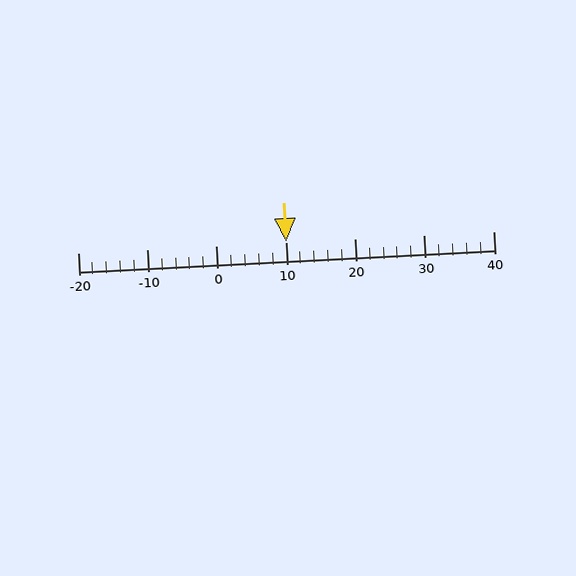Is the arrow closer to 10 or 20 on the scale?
The arrow is closer to 10.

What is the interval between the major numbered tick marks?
The major tick marks are spaced 10 units apart.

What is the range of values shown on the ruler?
The ruler shows values from -20 to 40.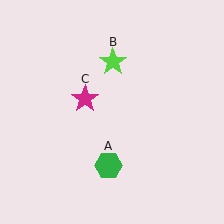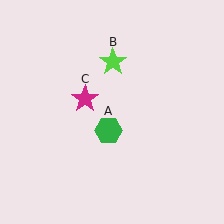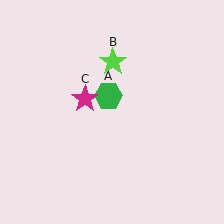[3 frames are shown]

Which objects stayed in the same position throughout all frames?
Lime star (object B) and magenta star (object C) remained stationary.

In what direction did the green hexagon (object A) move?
The green hexagon (object A) moved up.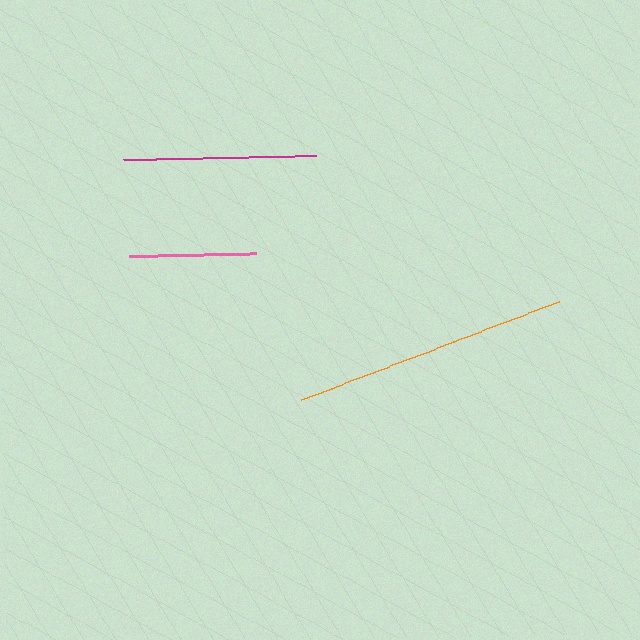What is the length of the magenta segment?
The magenta segment is approximately 193 pixels long.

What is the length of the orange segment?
The orange segment is approximately 276 pixels long.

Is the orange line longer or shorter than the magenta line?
The orange line is longer than the magenta line.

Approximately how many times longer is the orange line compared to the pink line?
The orange line is approximately 2.2 times the length of the pink line.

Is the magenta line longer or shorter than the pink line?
The magenta line is longer than the pink line.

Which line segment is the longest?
The orange line is the longest at approximately 276 pixels.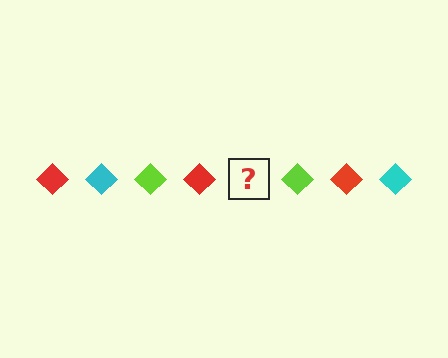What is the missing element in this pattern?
The missing element is a cyan diamond.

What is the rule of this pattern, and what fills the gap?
The rule is that the pattern cycles through red, cyan, lime diamonds. The gap should be filled with a cyan diamond.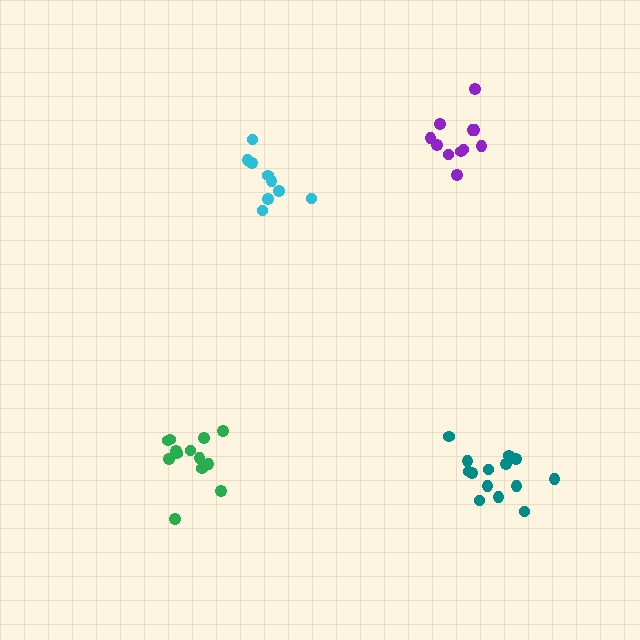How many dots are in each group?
Group 1: 11 dots, Group 2: 9 dots, Group 3: 14 dots, Group 4: 13 dots (47 total).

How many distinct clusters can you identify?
There are 4 distinct clusters.